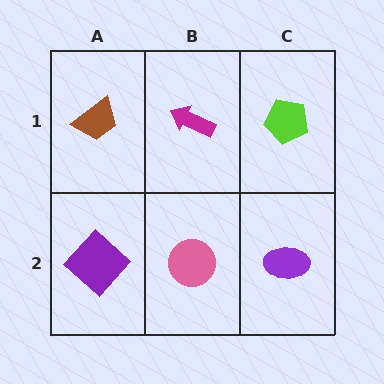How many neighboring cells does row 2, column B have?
3.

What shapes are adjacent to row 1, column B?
A pink circle (row 2, column B), a brown trapezoid (row 1, column A), a lime pentagon (row 1, column C).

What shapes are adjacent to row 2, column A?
A brown trapezoid (row 1, column A), a pink circle (row 2, column B).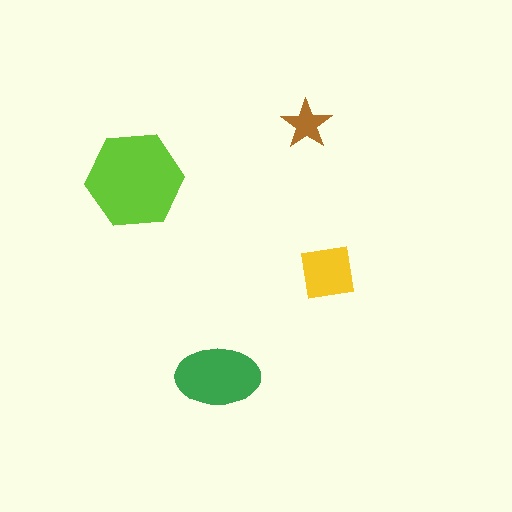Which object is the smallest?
The brown star.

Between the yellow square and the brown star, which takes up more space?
The yellow square.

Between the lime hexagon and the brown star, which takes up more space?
The lime hexagon.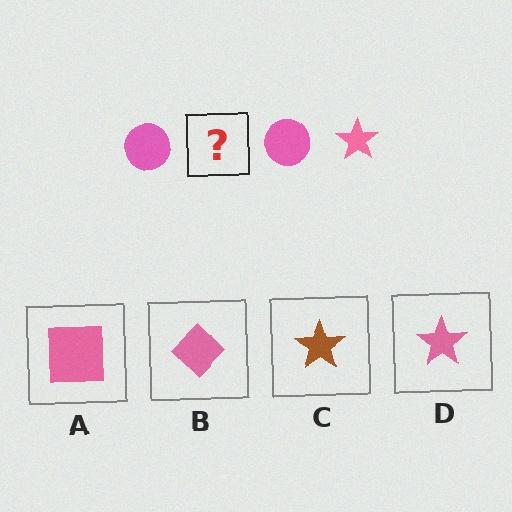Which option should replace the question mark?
Option D.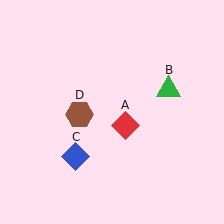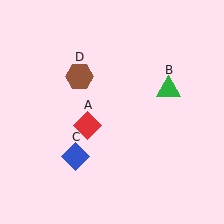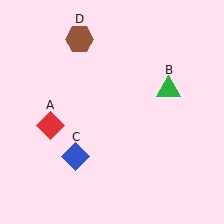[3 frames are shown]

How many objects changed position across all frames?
2 objects changed position: red diamond (object A), brown hexagon (object D).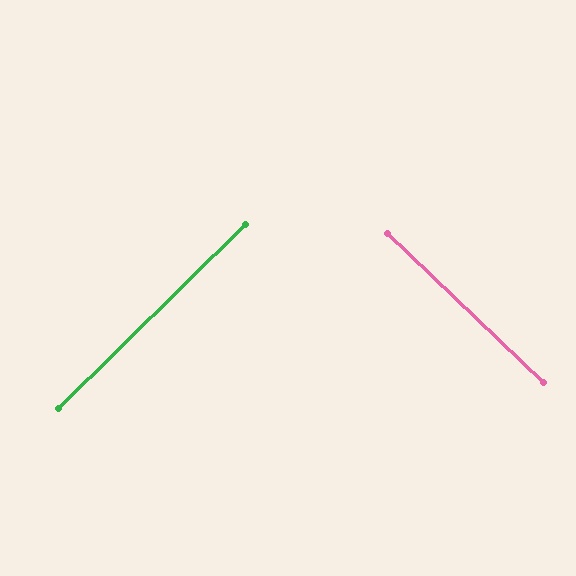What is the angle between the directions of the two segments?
Approximately 88 degrees.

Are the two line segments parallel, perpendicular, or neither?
Perpendicular — they meet at approximately 88°.